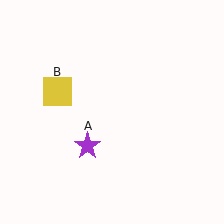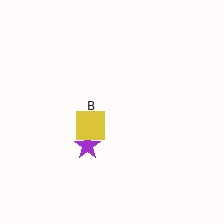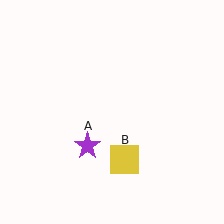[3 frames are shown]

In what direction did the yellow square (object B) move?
The yellow square (object B) moved down and to the right.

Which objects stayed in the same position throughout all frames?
Purple star (object A) remained stationary.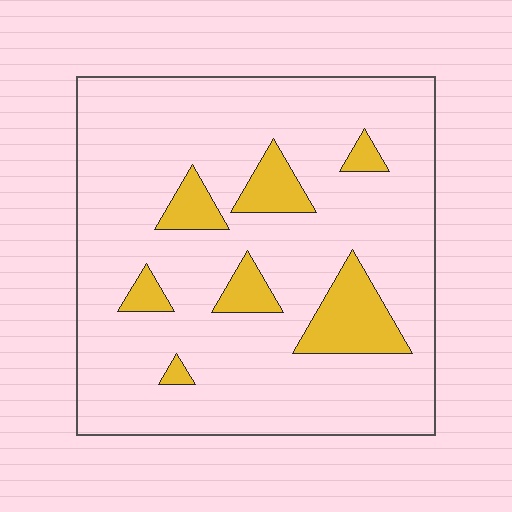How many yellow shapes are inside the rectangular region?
7.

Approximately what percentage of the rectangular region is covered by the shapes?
Approximately 15%.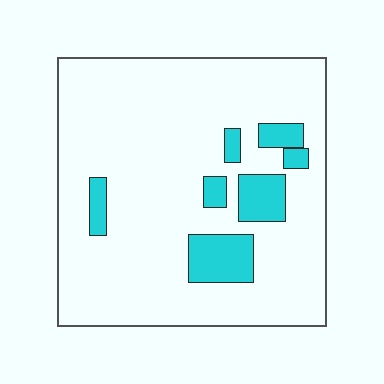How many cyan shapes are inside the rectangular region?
7.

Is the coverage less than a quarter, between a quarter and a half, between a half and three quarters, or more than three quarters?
Less than a quarter.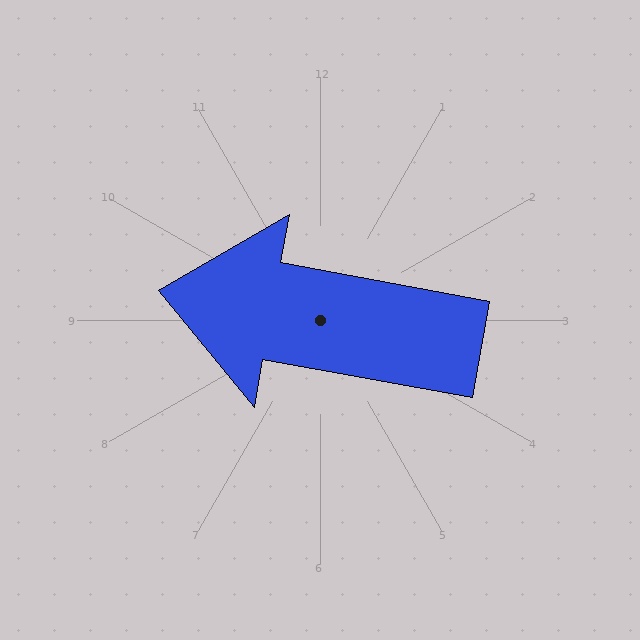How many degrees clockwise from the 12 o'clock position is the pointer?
Approximately 280 degrees.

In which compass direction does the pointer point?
West.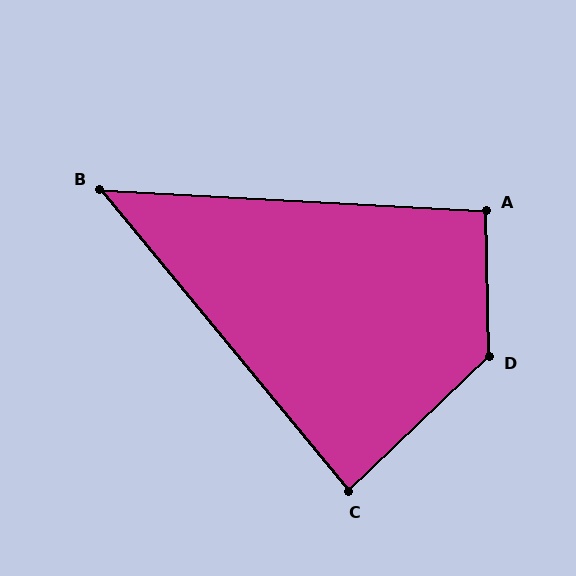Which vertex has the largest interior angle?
D, at approximately 133 degrees.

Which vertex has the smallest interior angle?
B, at approximately 47 degrees.